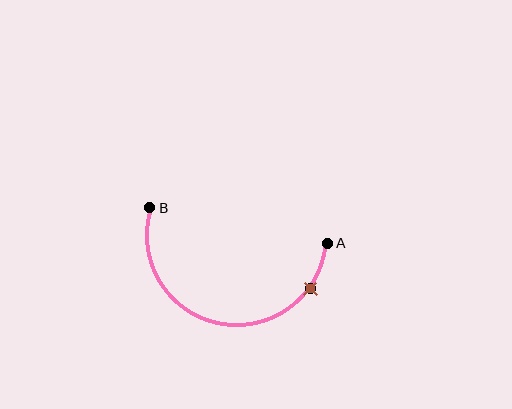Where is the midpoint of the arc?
The arc midpoint is the point on the curve farthest from the straight line joining A and B. It sits below that line.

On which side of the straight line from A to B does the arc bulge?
The arc bulges below the straight line connecting A and B.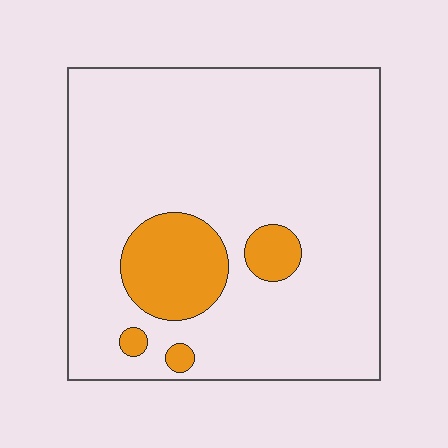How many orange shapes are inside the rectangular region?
4.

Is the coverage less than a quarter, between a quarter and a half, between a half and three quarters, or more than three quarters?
Less than a quarter.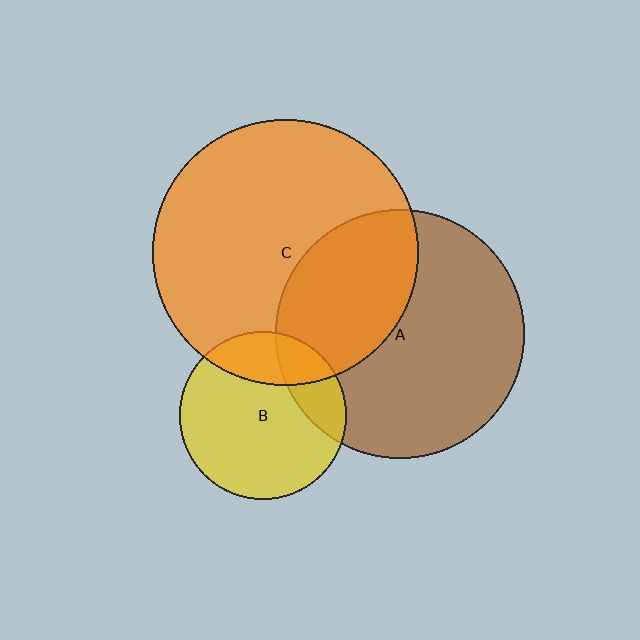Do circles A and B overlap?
Yes.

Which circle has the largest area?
Circle C (orange).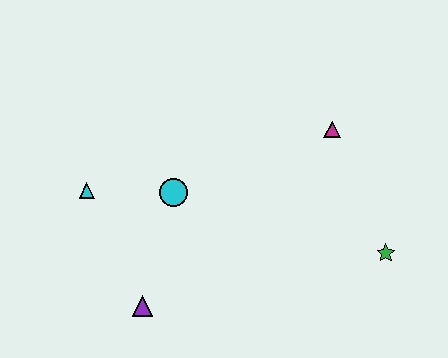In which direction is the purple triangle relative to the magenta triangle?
The purple triangle is to the left of the magenta triangle.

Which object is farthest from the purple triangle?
The magenta triangle is farthest from the purple triangle.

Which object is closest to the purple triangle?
The cyan circle is closest to the purple triangle.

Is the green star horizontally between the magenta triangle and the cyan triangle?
No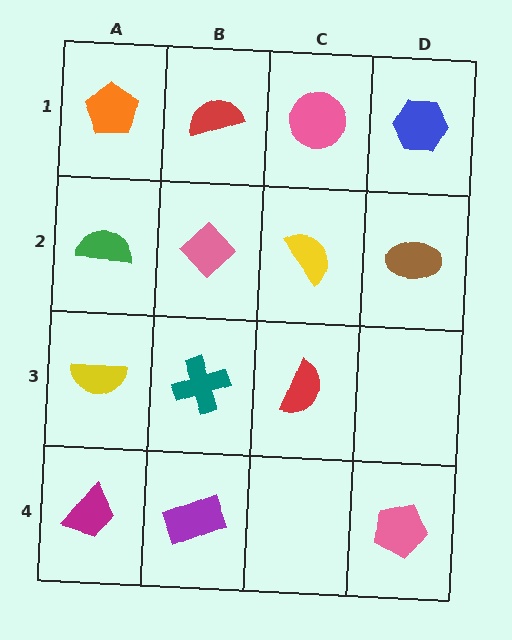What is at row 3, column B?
A teal cross.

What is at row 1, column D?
A blue hexagon.